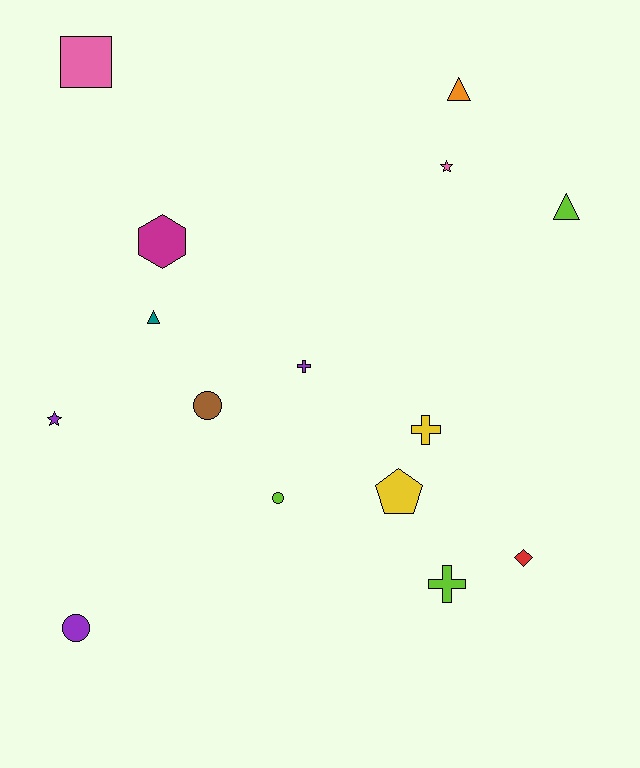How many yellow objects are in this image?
There are 2 yellow objects.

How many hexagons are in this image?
There is 1 hexagon.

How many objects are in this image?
There are 15 objects.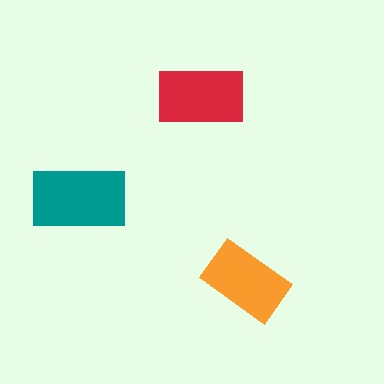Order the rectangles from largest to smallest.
the teal one, the red one, the orange one.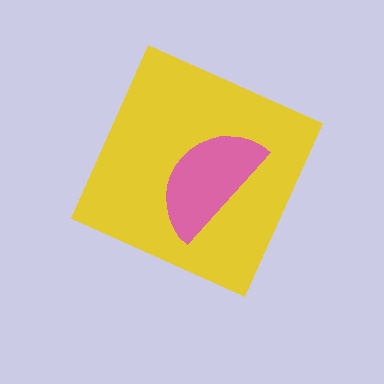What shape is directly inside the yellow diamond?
The pink semicircle.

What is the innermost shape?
The pink semicircle.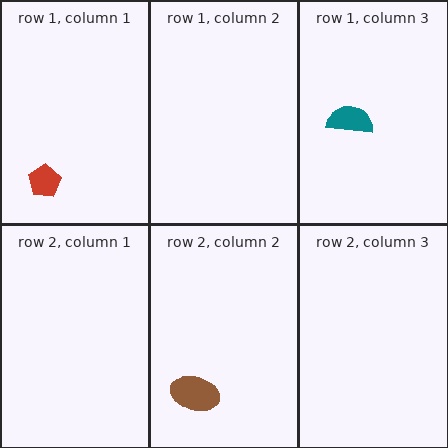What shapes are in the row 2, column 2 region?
The brown ellipse.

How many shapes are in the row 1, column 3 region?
1.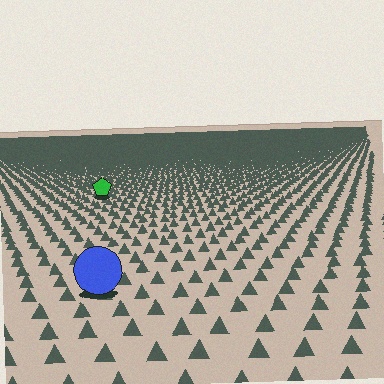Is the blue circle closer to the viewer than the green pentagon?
Yes. The blue circle is closer — you can tell from the texture gradient: the ground texture is coarser near it.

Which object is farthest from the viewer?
The green pentagon is farthest from the viewer. It appears smaller and the ground texture around it is denser.